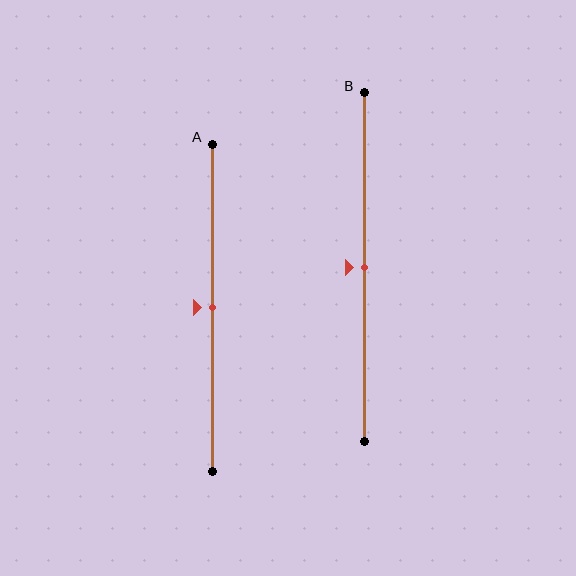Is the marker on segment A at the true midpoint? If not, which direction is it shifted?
Yes, the marker on segment A is at the true midpoint.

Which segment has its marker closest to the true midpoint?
Segment A has its marker closest to the true midpoint.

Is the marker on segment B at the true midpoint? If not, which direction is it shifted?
Yes, the marker on segment B is at the true midpoint.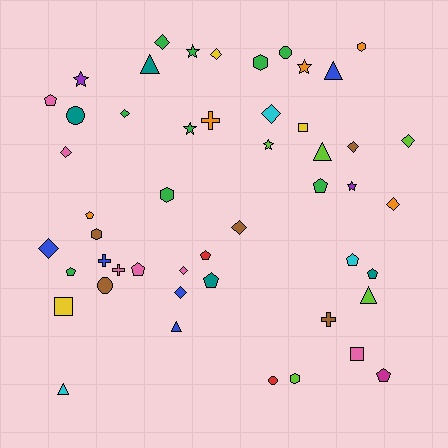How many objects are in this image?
There are 50 objects.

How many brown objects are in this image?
There are 5 brown objects.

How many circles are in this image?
There are 4 circles.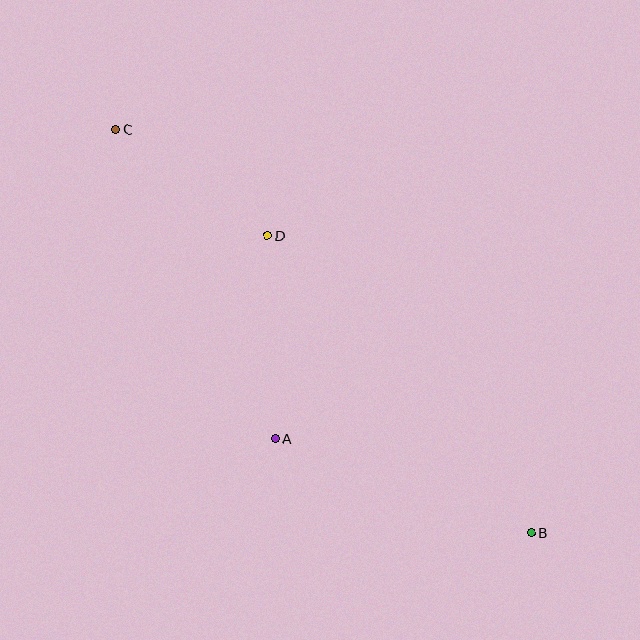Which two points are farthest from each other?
Points B and C are farthest from each other.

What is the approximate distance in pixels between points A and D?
The distance between A and D is approximately 203 pixels.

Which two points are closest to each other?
Points C and D are closest to each other.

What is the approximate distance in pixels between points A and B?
The distance between A and B is approximately 272 pixels.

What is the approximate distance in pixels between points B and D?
The distance between B and D is approximately 397 pixels.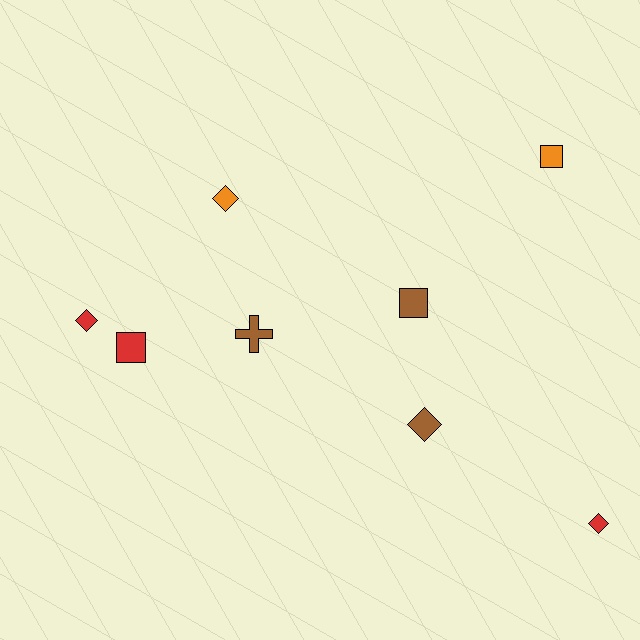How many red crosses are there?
There are no red crosses.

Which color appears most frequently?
Red, with 3 objects.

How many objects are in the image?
There are 8 objects.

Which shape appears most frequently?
Diamond, with 4 objects.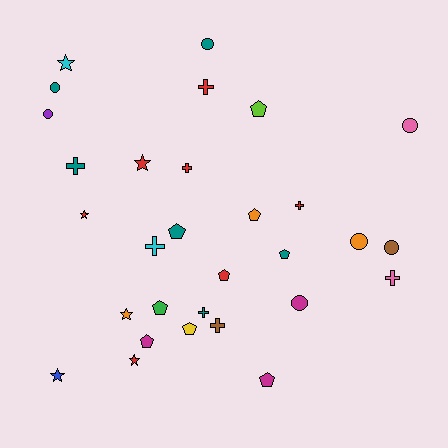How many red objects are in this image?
There are 7 red objects.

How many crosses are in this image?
There are 8 crosses.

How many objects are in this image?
There are 30 objects.